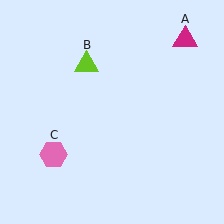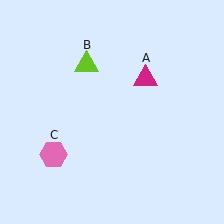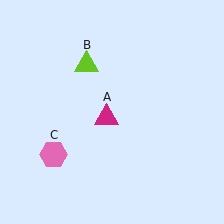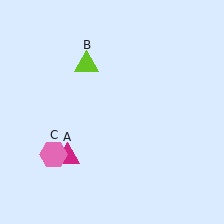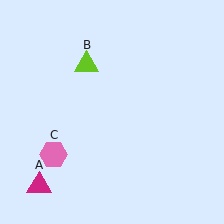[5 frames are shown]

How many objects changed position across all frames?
1 object changed position: magenta triangle (object A).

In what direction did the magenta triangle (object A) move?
The magenta triangle (object A) moved down and to the left.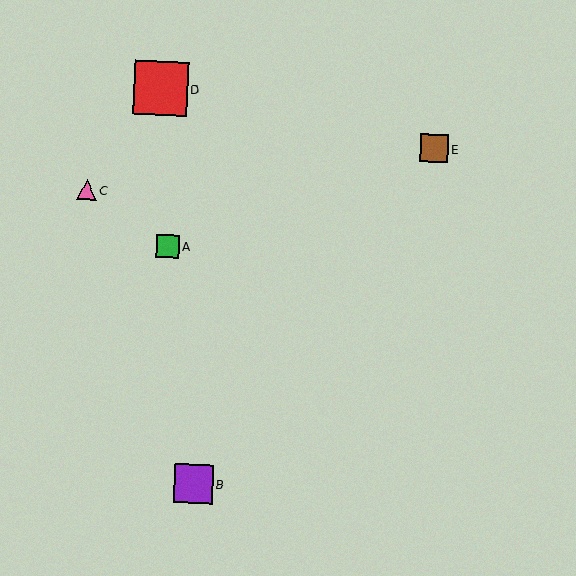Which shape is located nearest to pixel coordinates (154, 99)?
The red square (labeled D) at (161, 88) is nearest to that location.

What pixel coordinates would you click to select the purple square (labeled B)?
Click at (193, 483) to select the purple square B.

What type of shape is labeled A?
Shape A is a green square.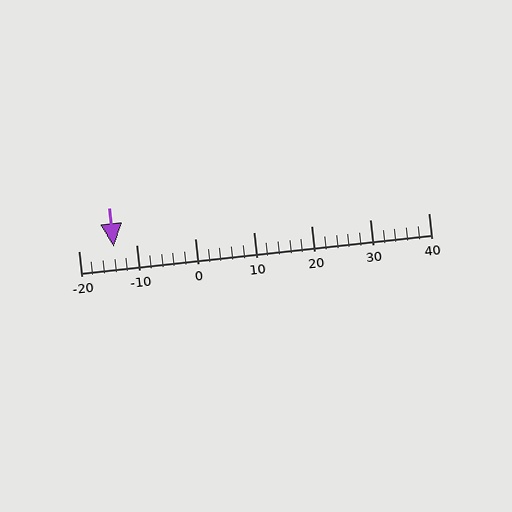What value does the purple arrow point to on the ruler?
The purple arrow points to approximately -14.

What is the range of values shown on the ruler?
The ruler shows values from -20 to 40.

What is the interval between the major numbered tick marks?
The major tick marks are spaced 10 units apart.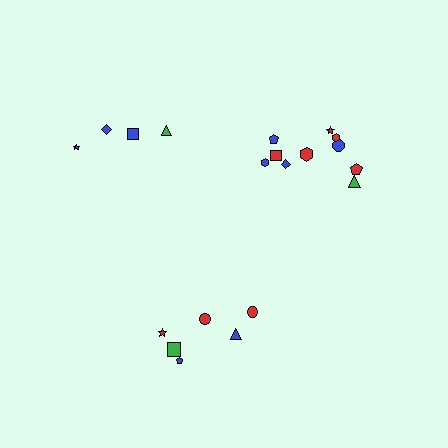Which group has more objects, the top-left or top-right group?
The top-right group.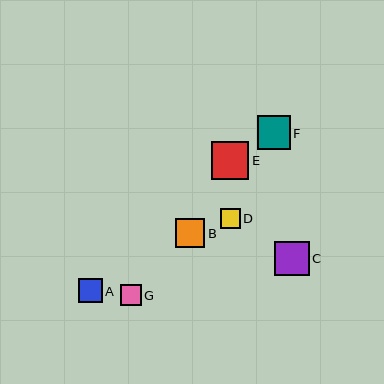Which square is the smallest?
Square D is the smallest with a size of approximately 20 pixels.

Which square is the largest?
Square E is the largest with a size of approximately 38 pixels.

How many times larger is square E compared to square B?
Square E is approximately 1.3 times the size of square B.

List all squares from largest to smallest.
From largest to smallest: E, C, F, B, A, G, D.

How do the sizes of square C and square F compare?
Square C and square F are approximately the same size.